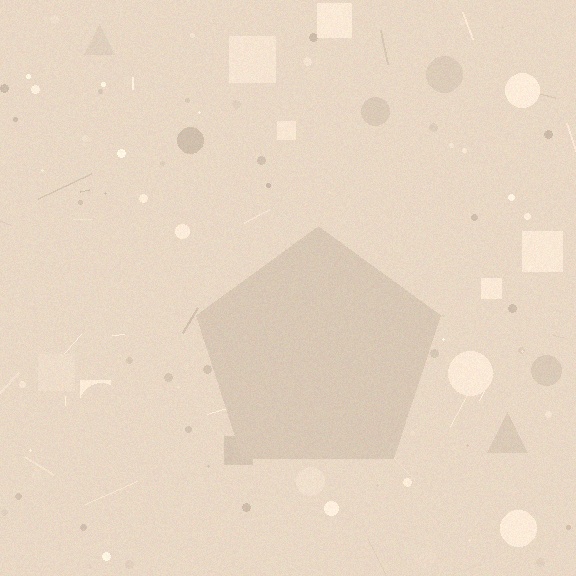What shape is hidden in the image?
A pentagon is hidden in the image.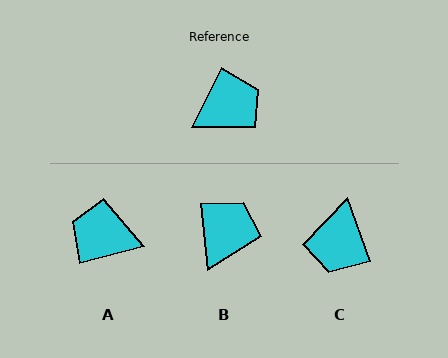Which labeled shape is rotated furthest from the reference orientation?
C, about 134 degrees away.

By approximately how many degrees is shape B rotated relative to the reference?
Approximately 32 degrees counter-clockwise.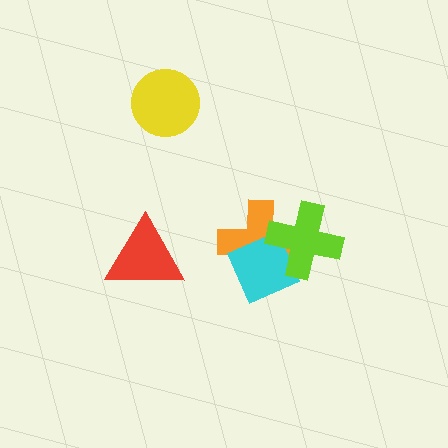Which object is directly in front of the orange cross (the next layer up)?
The cyan square is directly in front of the orange cross.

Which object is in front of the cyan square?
The lime cross is in front of the cyan square.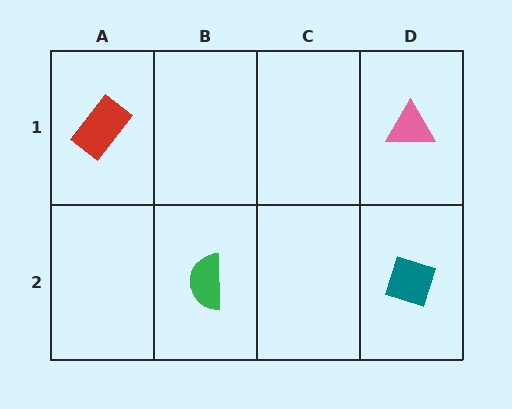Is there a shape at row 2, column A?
No, that cell is empty.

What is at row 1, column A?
A red rectangle.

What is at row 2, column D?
A teal diamond.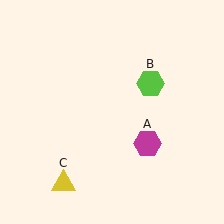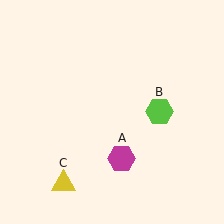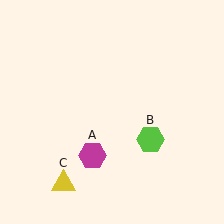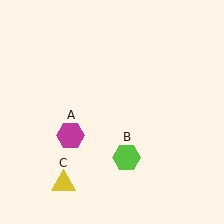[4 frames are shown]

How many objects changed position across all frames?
2 objects changed position: magenta hexagon (object A), lime hexagon (object B).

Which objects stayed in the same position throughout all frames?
Yellow triangle (object C) remained stationary.